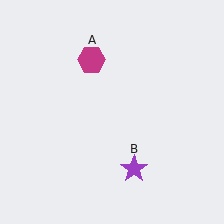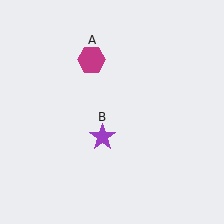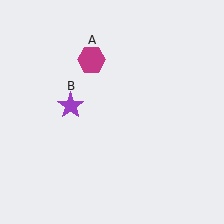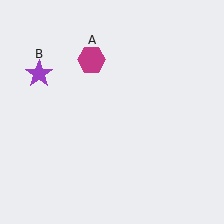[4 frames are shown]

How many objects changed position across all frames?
1 object changed position: purple star (object B).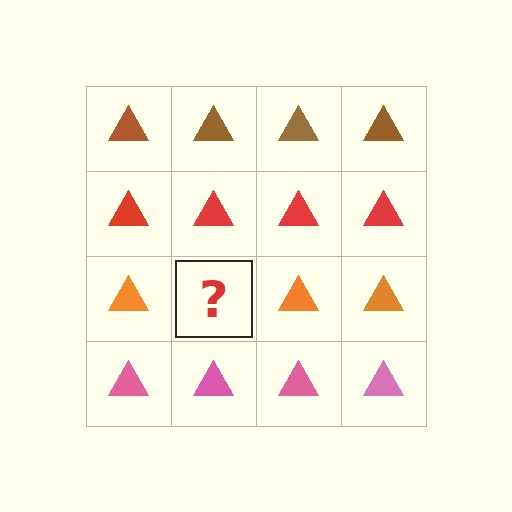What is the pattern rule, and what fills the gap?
The rule is that each row has a consistent color. The gap should be filled with an orange triangle.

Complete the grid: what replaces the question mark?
The question mark should be replaced with an orange triangle.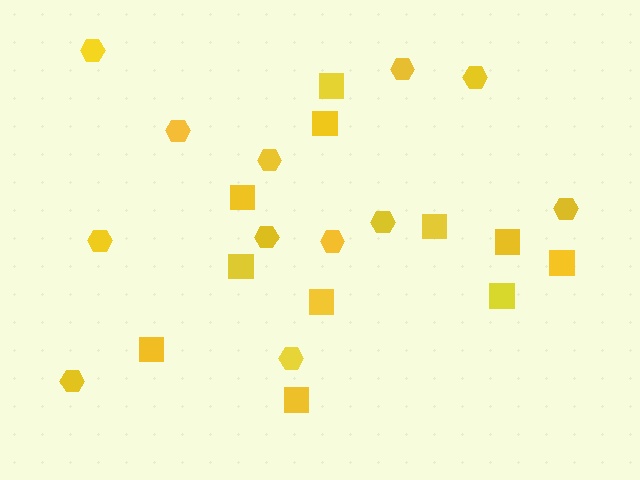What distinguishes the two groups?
There are 2 groups: one group of hexagons (12) and one group of squares (11).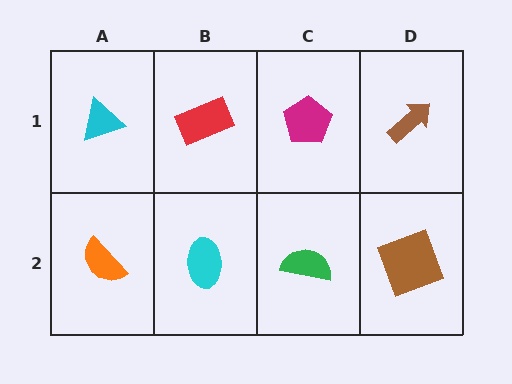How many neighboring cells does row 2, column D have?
2.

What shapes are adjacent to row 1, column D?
A brown square (row 2, column D), a magenta pentagon (row 1, column C).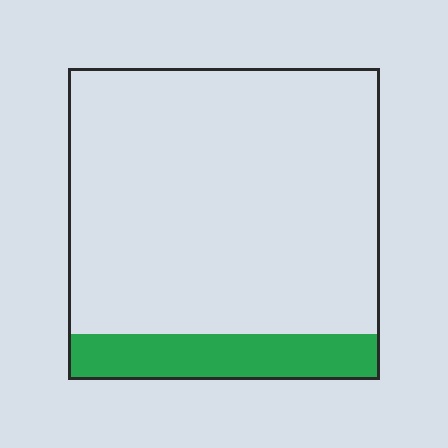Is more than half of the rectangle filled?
No.